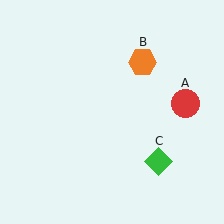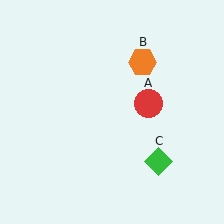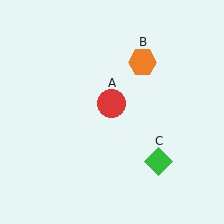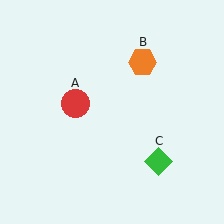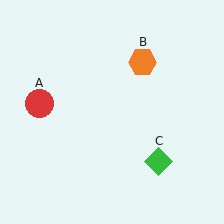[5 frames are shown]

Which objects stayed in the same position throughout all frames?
Orange hexagon (object B) and green diamond (object C) remained stationary.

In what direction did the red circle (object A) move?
The red circle (object A) moved left.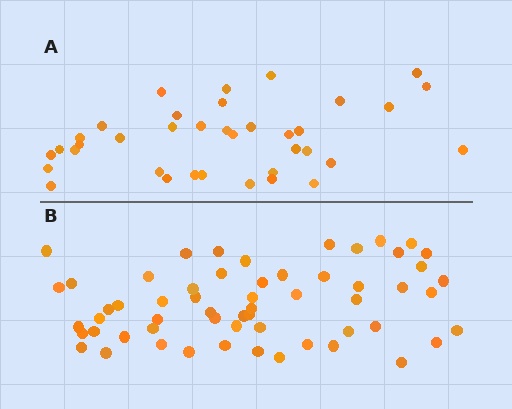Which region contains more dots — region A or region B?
Region B (the bottom region) has more dots.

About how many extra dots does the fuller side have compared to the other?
Region B has approximately 20 more dots than region A.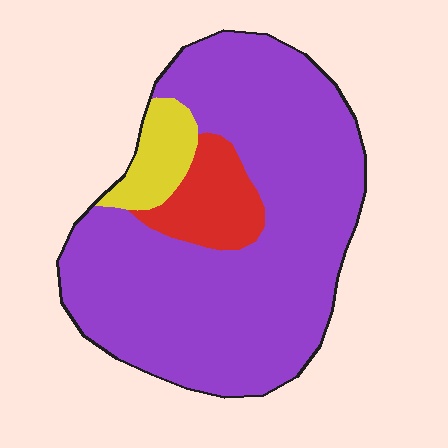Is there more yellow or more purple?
Purple.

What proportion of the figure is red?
Red covers 11% of the figure.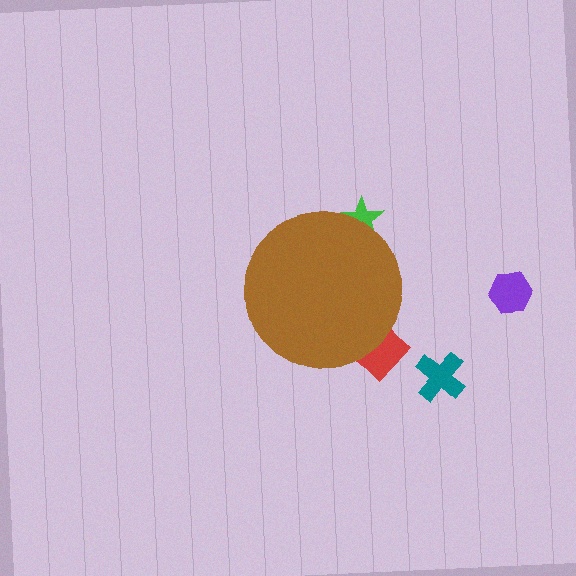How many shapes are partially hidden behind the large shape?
2 shapes are partially hidden.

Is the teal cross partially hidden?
No, the teal cross is fully visible.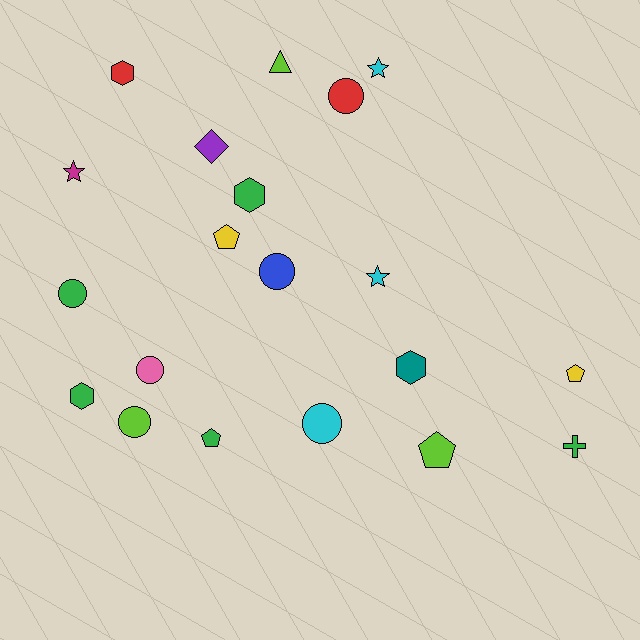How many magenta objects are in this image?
There is 1 magenta object.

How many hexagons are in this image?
There are 4 hexagons.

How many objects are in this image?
There are 20 objects.